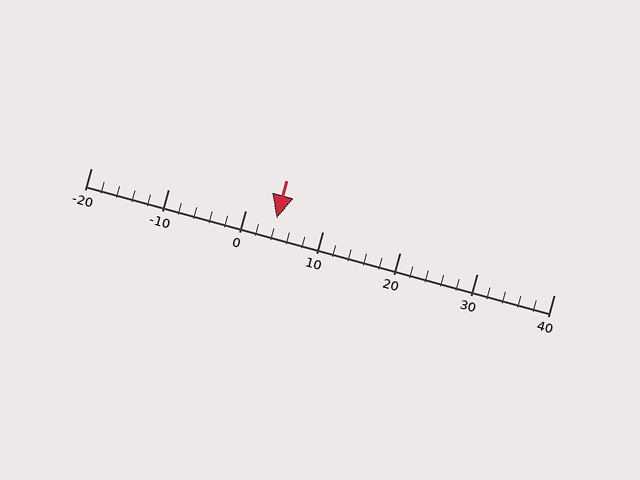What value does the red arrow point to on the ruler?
The red arrow points to approximately 4.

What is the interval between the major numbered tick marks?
The major tick marks are spaced 10 units apart.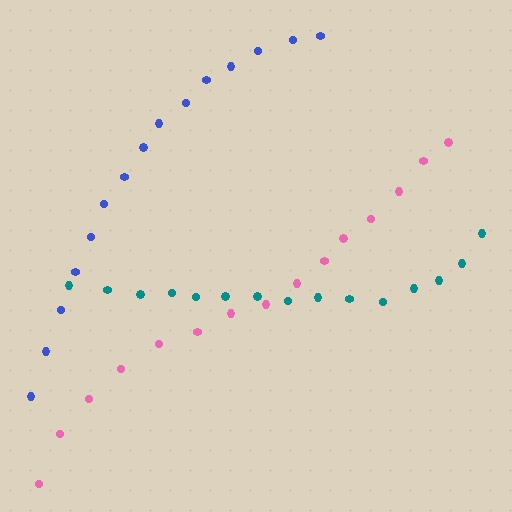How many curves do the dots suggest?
There are 3 distinct paths.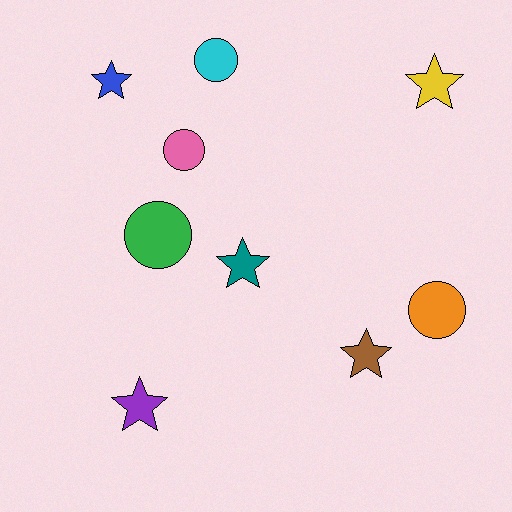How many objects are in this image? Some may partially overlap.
There are 9 objects.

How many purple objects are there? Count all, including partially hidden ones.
There is 1 purple object.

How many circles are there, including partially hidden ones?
There are 4 circles.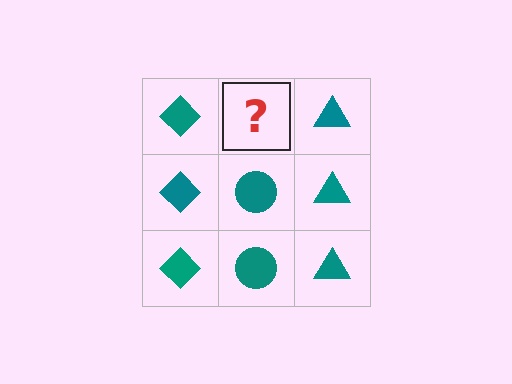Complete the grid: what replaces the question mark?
The question mark should be replaced with a teal circle.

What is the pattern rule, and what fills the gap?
The rule is that each column has a consistent shape. The gap should be filled with a teal circle.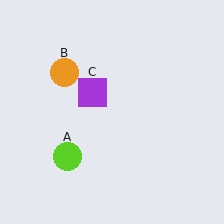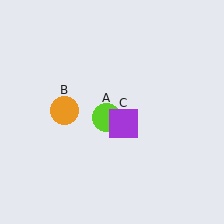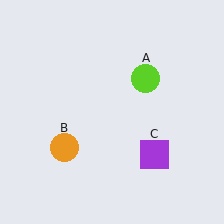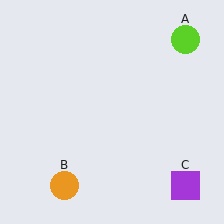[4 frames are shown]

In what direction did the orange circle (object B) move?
The orange circle (object B) moved down.